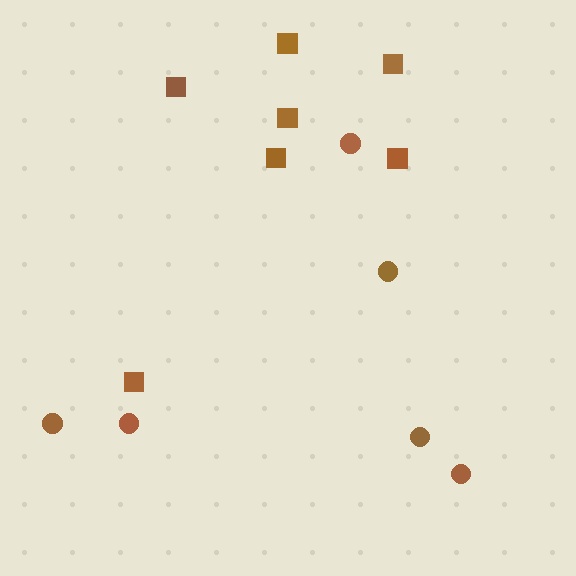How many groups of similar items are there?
There are 2 groups: one group of squares (7) and one group of circles (6).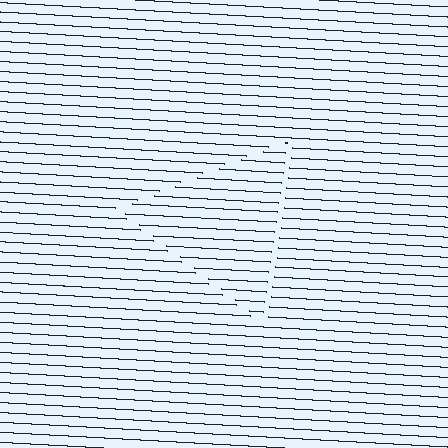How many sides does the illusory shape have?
3 sides — the line-ends trace a triangle.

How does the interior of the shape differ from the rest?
The interior of the shape contains the same grating, shifted by half a period — the contour is defined by the phase discontinuity where line-ends from the inner and outer gratings abut.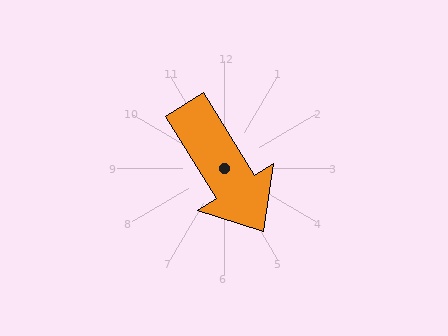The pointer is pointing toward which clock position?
Roughly 5 o'clock.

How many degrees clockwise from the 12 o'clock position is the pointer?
Approximately 148 degrees.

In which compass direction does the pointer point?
Southeast.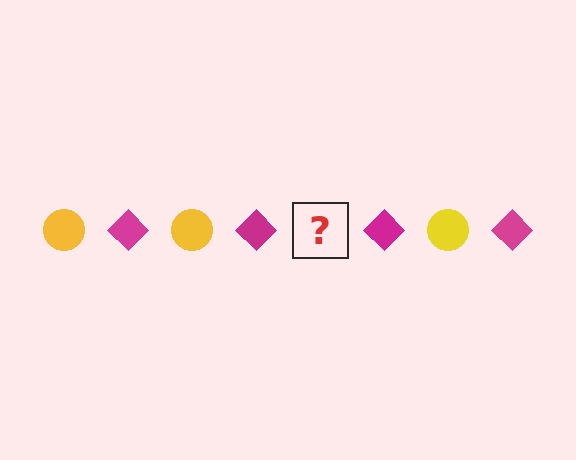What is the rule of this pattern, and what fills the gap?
The rule is that the pattern alternates between yellow circle and magenta diamond. The gap should be filled with a yellow circle.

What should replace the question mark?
The question mark should be replaced with a yellow circle.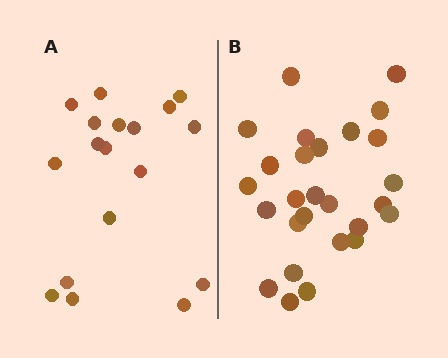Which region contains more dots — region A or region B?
Region B (the right region) has more dots.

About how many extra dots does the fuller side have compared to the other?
Region B has roughly 8 or so more dots than region A.